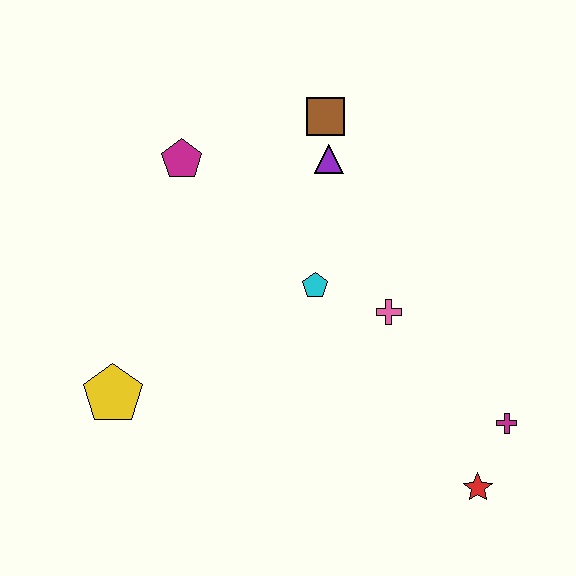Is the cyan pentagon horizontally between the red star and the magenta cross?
No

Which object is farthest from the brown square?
The red star is farthest from the brown square.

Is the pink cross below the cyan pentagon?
Yes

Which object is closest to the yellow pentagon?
The cyan pentagon is closest to the yellow pentagon.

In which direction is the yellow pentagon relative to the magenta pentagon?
The yellow pentagon is below the magenta pentagon.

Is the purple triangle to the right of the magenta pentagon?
Yes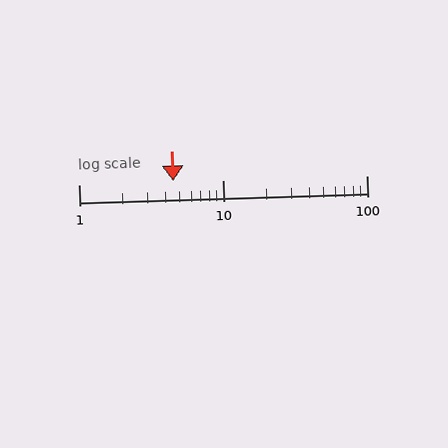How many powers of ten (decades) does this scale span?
The scale spans 2 decades, from 1 to 100.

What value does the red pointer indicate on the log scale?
The pointer indicates approximately 4.5.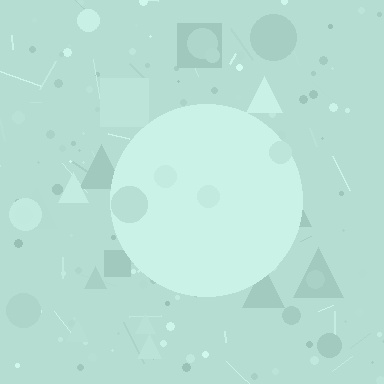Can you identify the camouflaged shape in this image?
The camouflaged shape is a circle.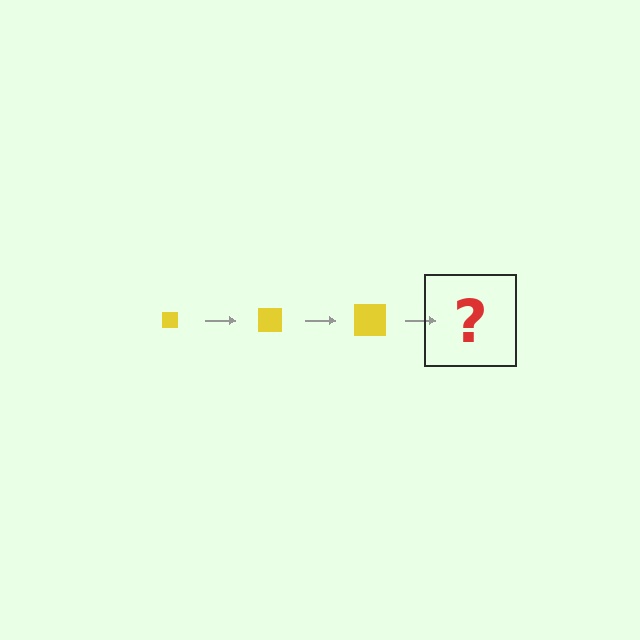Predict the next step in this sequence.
The next step is a yellow square, larger than the previous one.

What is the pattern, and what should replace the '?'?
The pattern is that the square gets progressively larger each step. The '?' should be a yellow square, larger than the previous one.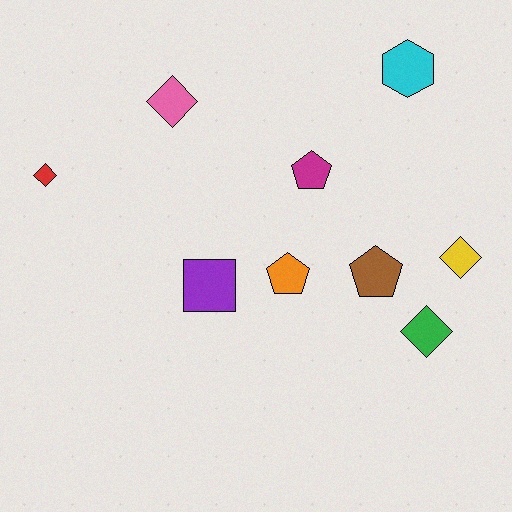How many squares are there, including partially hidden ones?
There is 1 square.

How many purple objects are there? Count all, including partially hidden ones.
There is 1 purple object.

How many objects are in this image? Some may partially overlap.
There are 9 objects.